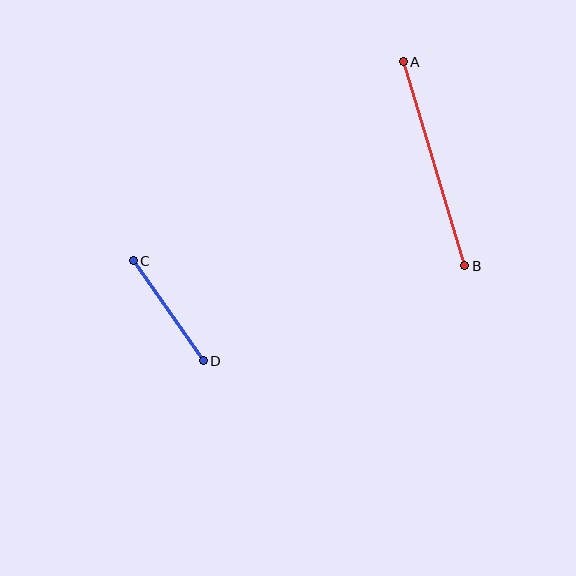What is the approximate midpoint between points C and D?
The midpoint is at approximately (168, 311) pixels.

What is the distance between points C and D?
The distance is approximately 122 pixels.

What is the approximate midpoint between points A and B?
The midpoint is at approximately (434, 164) pixels.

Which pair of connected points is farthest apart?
Points A and B are farthest apart.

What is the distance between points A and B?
The distance is approximately 213 pixels.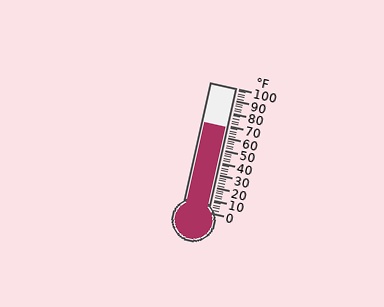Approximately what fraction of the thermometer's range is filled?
The thermometer is filled to approximately 70% of its range.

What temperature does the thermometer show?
The thermometer shows approximately 68°F.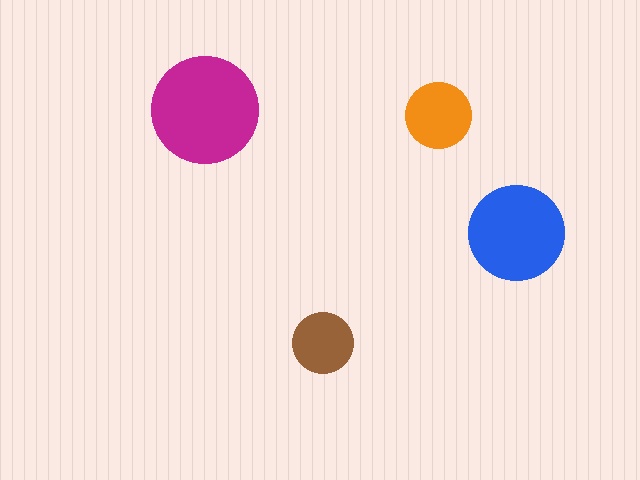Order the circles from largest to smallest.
the magenta one, the blue one, the orange one, the brown one.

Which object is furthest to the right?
The blue circle is rightmost.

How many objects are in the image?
There are 4 objects in the image.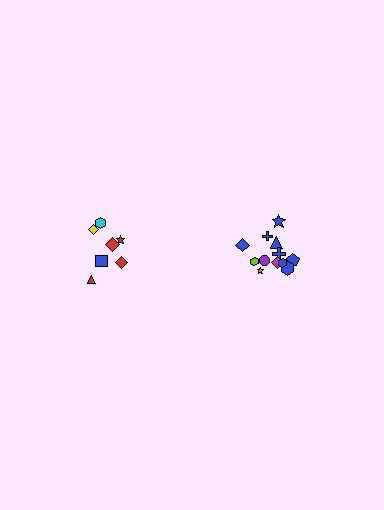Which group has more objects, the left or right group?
The right group.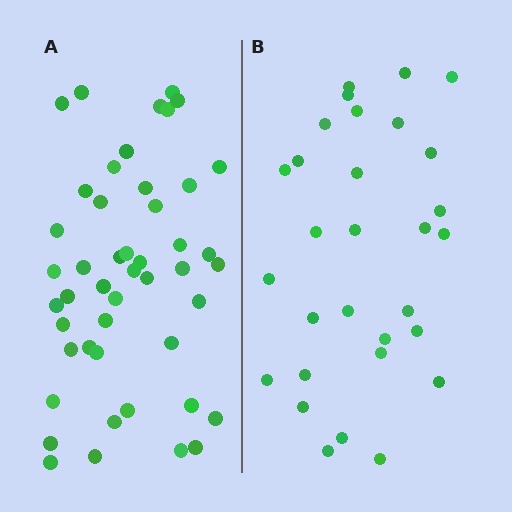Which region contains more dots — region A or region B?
Region A (the left region) has more dots.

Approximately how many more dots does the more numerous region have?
Region A has approximately 15 more dots than region B.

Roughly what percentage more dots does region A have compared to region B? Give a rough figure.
About 55% more.